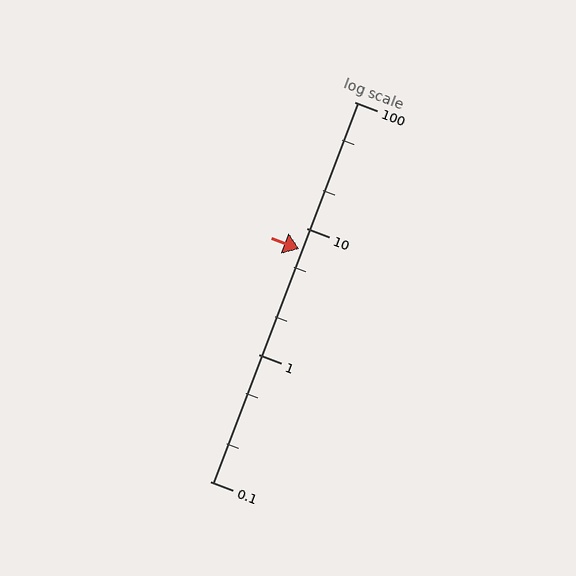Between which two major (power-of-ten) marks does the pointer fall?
The pointer is between 1 and 10.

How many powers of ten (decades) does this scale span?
The scale spans 3 decades, from 0.1 to 100.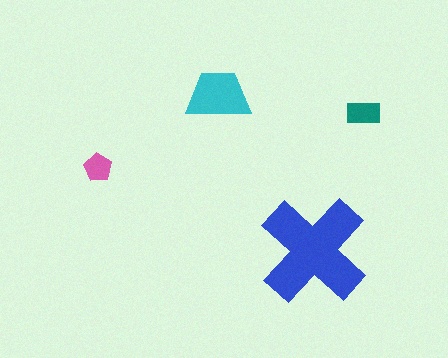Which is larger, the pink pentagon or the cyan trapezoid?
The cyan trapezoid.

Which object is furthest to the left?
The pink pentagon is leftmost.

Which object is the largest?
The blue cross.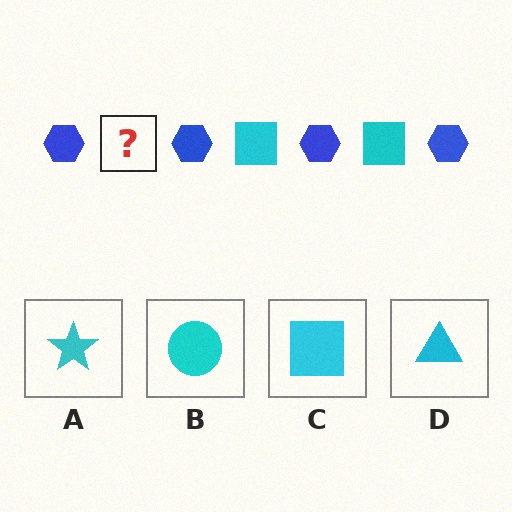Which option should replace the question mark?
Option C.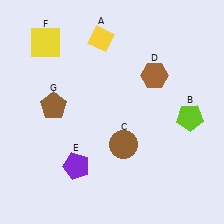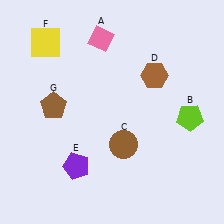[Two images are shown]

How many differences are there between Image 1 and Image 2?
There is 1 difference between the two images.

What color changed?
The diamond (A) changed from yellow in Image 1 to pink in Image 2.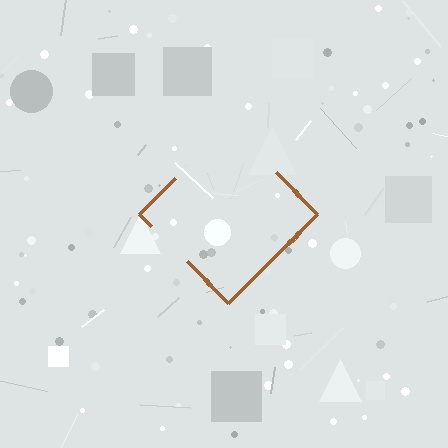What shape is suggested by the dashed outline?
The dashed outline suggests a diamond.